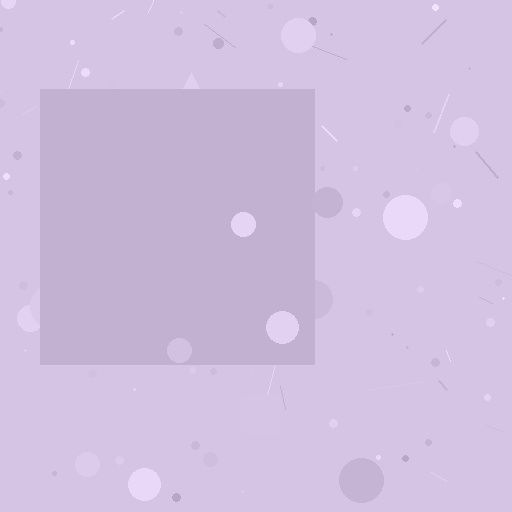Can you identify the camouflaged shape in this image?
The camouflaged shape is a square.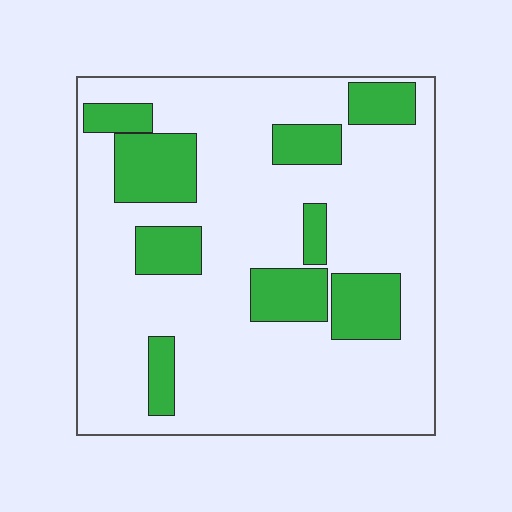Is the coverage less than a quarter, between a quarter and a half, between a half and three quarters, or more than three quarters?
Less than a quarter.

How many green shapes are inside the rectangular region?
9.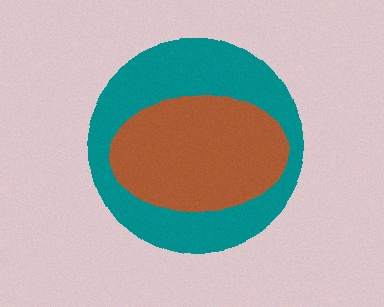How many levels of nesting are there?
2.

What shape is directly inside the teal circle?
The brown ellipse.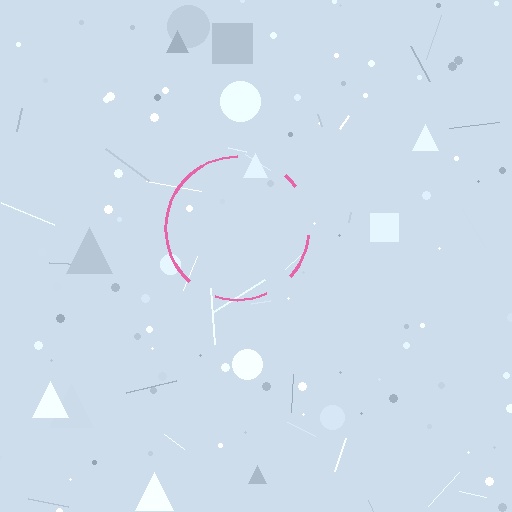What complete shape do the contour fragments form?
The contour fragments form a circle.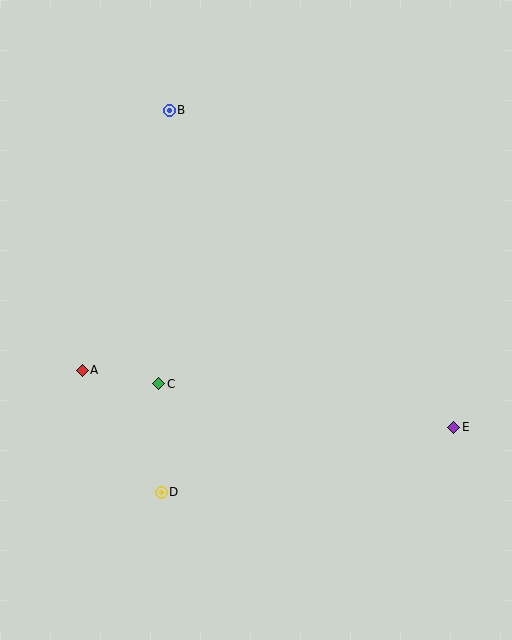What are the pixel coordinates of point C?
Point C is at (159, 384).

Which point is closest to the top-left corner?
Point B is closest to the top-left corner.